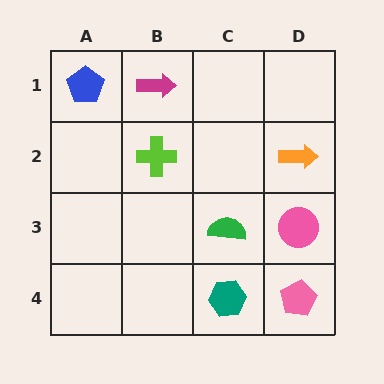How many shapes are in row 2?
2 shapes.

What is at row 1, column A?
A blue pentagon.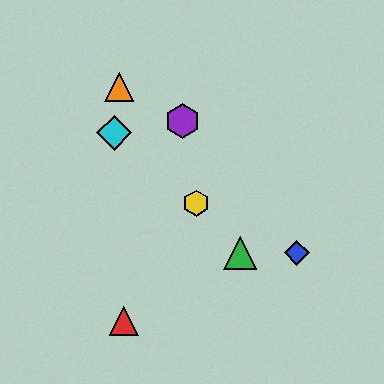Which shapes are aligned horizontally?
The blue diamond, the green triangle are aligned horizontally.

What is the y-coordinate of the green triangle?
The green triangle is at y≈253.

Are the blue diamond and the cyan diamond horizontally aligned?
No, the blue diamond is at y≈253 and the cyan diamond is at y≈133.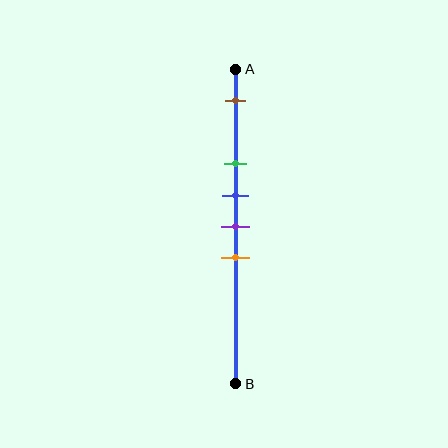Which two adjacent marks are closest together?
The blue and purple marks are the closest adjacent pair.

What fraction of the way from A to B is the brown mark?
The brown mark is approximately 10% (0.1) of the way from A to B.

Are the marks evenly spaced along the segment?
No, the marks are not evenly spaced.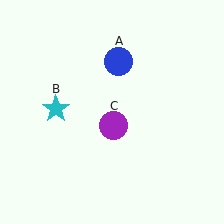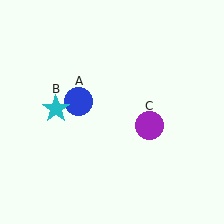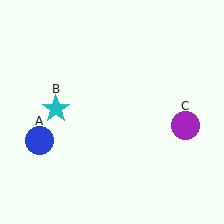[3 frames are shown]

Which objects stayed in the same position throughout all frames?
Cyan star (object B) remained stationary.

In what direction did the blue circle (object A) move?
The blue circle (object A) moved down and to the left.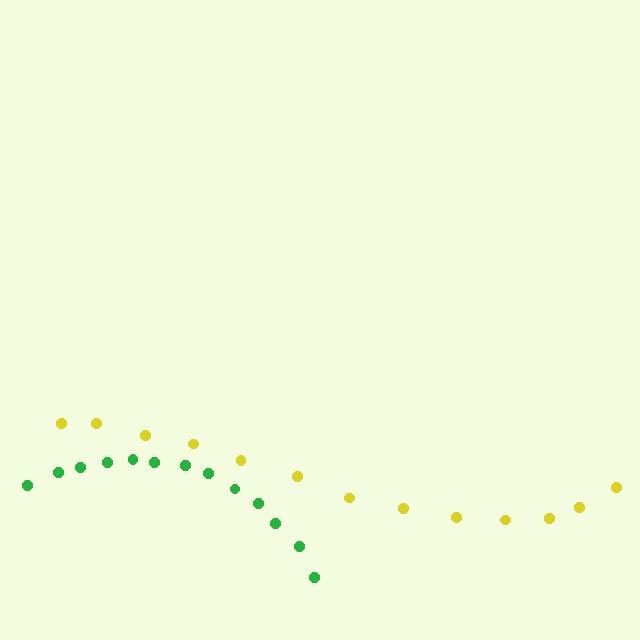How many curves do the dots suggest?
There are 2 distinct paths.